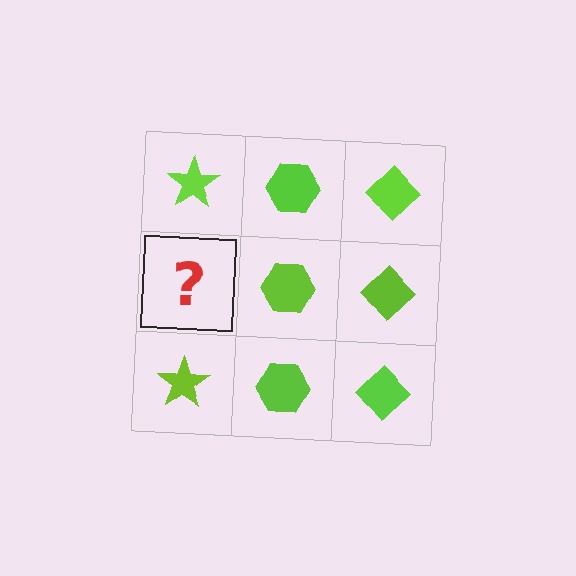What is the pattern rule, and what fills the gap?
The rule is that each column has a consistent shape. The gap should be filled with a lime star.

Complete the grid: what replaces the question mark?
The question mark should be replaced with a lime star.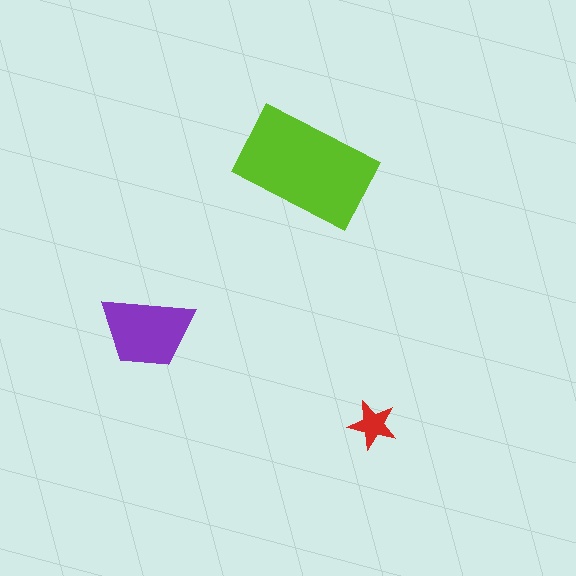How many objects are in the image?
There are 3 objects in the image.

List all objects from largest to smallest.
The lime rectangle, the purple trapezoid, the red star.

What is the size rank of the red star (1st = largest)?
3rd.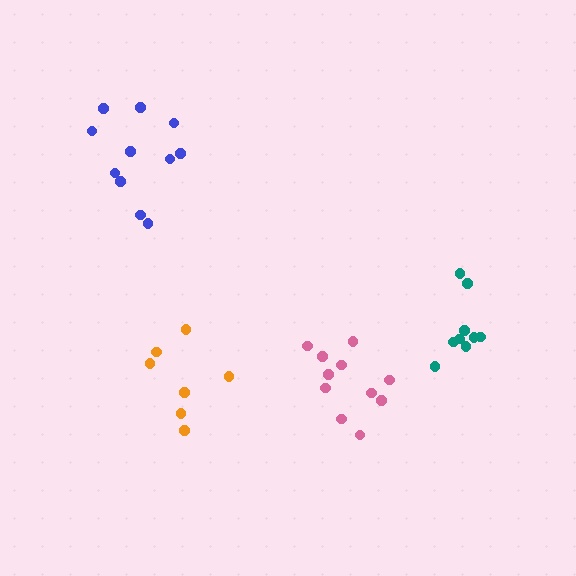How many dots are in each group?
Group 1: 7 dots, Group 2: 11 dots, Group 3: 11 dots, Group 4: 9 dots (38 total).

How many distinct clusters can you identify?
There are 4 distinct clusters.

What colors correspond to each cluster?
The clusters are colored: orange, blue, pink, teal.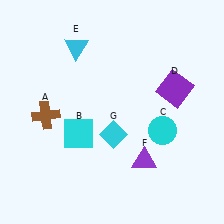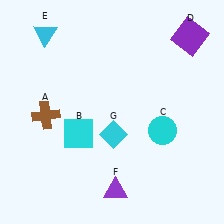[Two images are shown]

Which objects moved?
The objects that moved are: the purple square (D), the cyan triangle (E), the purple triangle (F).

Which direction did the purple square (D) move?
The purple square (D) moved up.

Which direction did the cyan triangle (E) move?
The cyan triangle (E) moved left.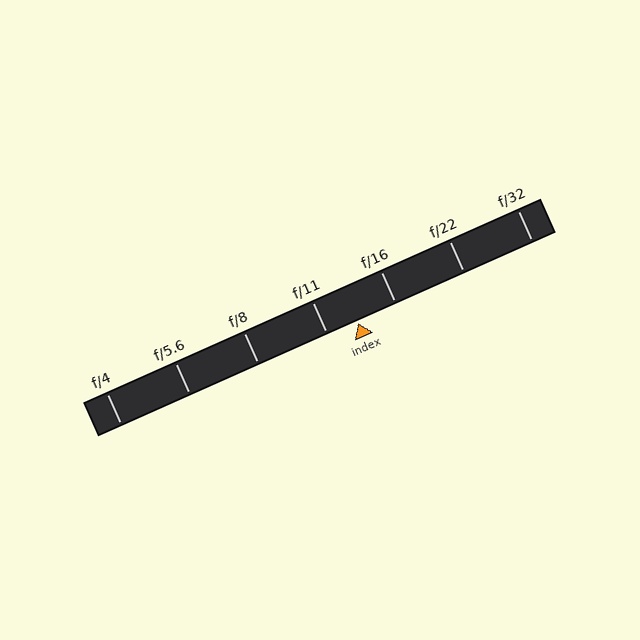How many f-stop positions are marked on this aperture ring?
There are 7 f-stop positions marked.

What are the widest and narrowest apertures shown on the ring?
The widest aperture shown is f/4 and the narrowest is f/32.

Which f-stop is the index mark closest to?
The index mark is closest to f/11.